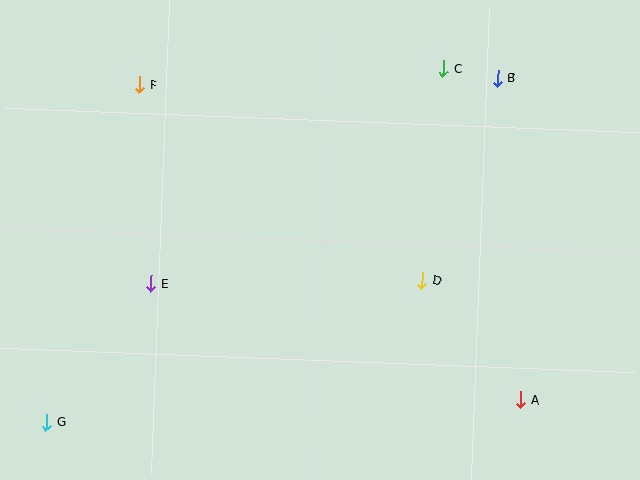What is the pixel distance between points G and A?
The distance between G and A is 475 pixels.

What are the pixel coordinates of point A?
Point A is at (521, 400).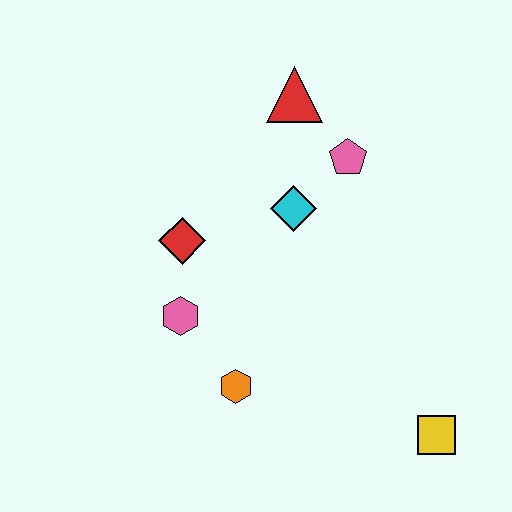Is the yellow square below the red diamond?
Yes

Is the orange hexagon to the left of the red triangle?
Yes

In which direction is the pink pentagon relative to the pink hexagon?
The pink pentagon is to the right of the pink hexagon.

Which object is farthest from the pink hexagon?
The yellow square is farthest from the pink hexagon.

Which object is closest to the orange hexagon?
The pink hexagon is closest to the orange hexagon.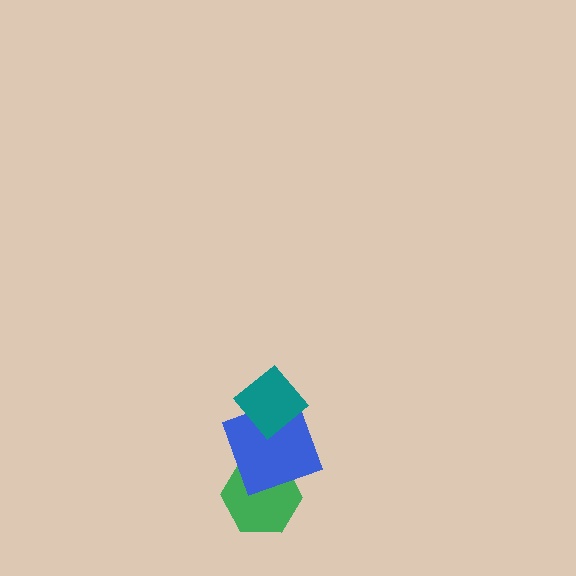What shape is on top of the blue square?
The teal diamond is on top of the blue square.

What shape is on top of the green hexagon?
The blue square is on top of the green hexagon.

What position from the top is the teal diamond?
The teal diamond is 1st from the top.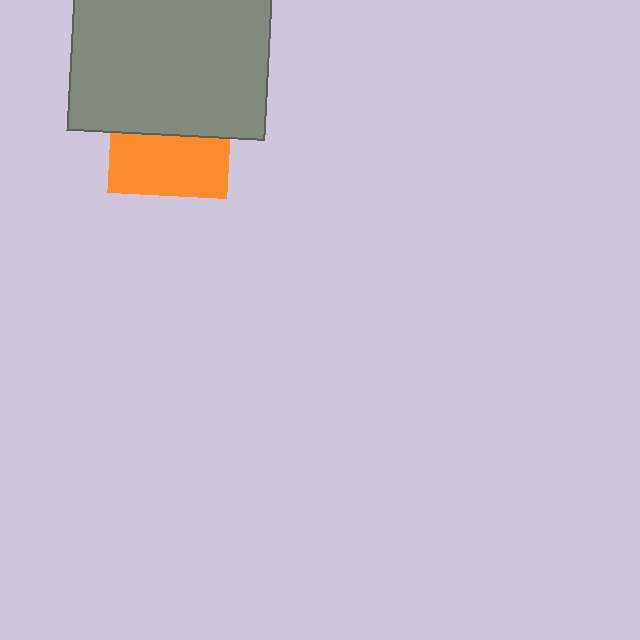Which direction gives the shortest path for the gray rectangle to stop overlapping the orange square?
Moving up gives the shortest separation.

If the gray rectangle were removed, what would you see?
You would see the complete orange square.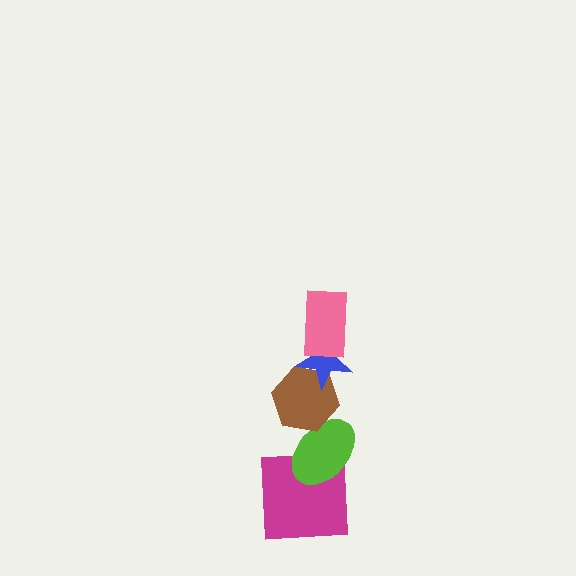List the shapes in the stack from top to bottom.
From top to bottom: the pink rectangle, the blue star, the brown hexagon, the lime ellipse, the magenta square.